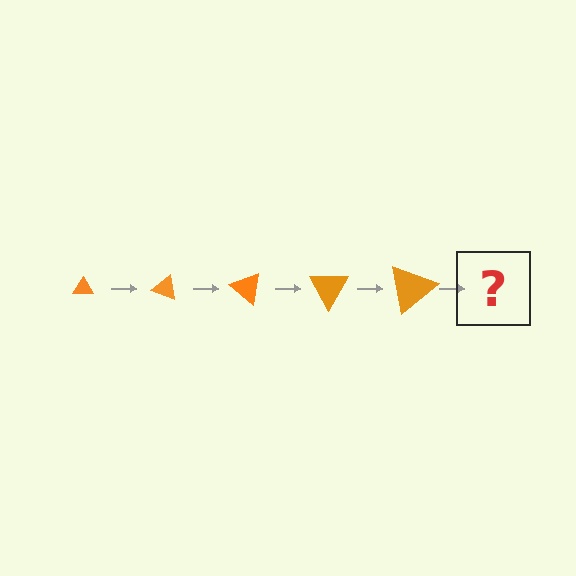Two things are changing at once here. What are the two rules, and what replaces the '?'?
The two rules are that the triangle grows larger each step and it rotates 20 degrees each step. The '?' should be a triangle, larger than the previous one and rotated 100 degrees from the start.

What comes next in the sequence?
The next element should be a triangle, larger than the previous one and rotated 100 degrees from the start.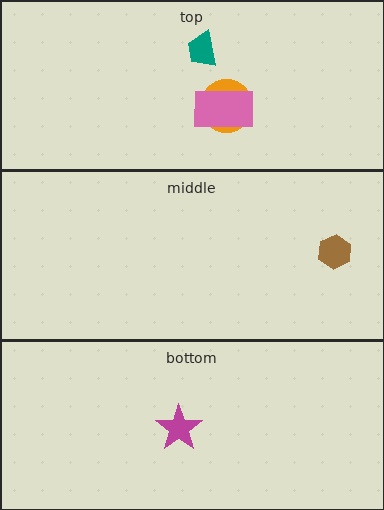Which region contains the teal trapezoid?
The top region.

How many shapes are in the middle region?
1.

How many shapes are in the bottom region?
1.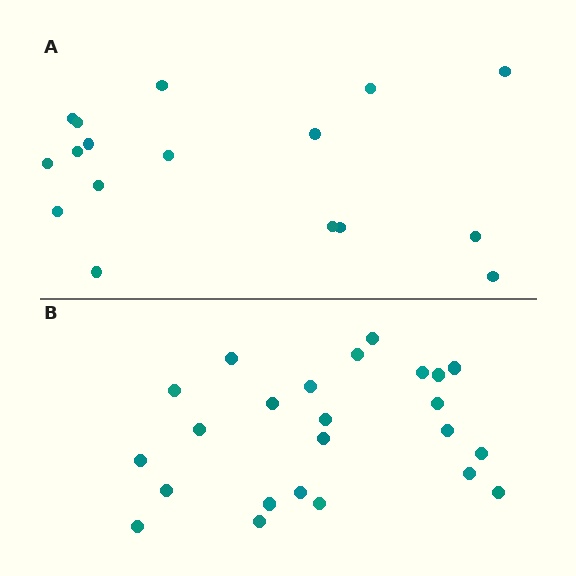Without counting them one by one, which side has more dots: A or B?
Region B (the bottom region) has more dots.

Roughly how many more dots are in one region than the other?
Region B has roughly 8 or so more dots than region A.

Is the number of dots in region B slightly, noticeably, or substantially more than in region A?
Region B has noticeably more, but not dramatically so. The ratio is roughly 1.4 to 1.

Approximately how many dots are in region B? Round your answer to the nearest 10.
About 20 dots. (The exact count is 24, which rounds to 20.)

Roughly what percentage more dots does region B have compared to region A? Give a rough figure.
About 40% more.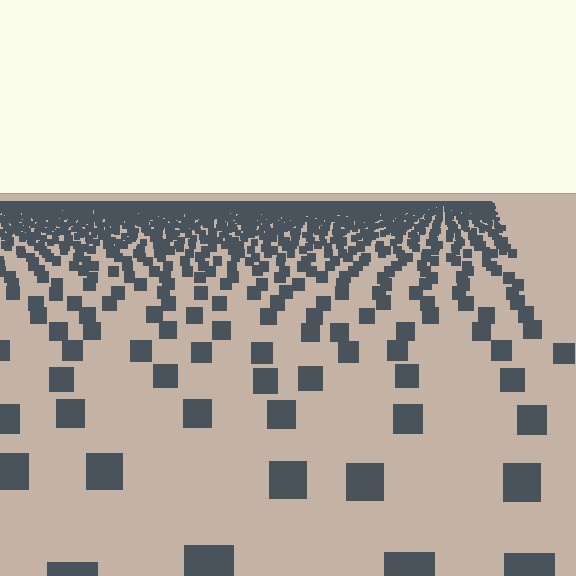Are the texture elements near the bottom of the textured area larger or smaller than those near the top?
Larger. Near the bottom, elements are closer to the viewer and appear at a bigger on-screen size.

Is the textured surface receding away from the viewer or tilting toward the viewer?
The surface is receding away from the viewer. Texture elements get smaller and denser toward the top.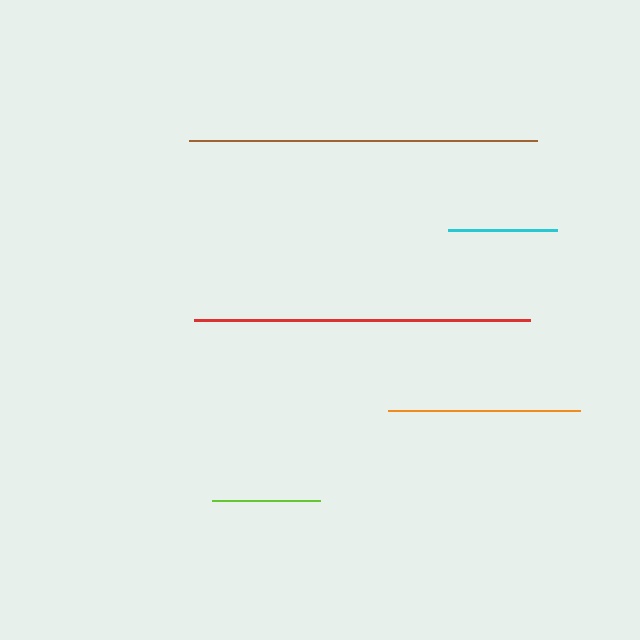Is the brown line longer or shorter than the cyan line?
The brown line is longer than the cyan line.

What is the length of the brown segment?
The brown segment is approximately 348 pixels long.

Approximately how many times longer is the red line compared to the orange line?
The red line is approximately 1.8 times the length of the orange line.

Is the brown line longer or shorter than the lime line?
The brown line is longer than the lime line.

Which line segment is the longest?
The brown line is the longest at approximately 348 pixels.